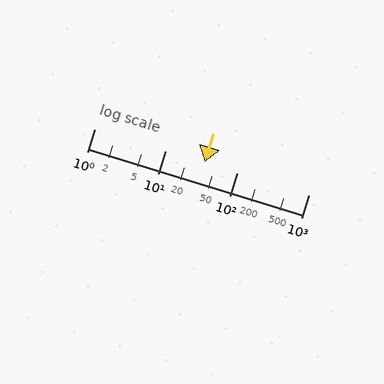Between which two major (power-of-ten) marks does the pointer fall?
The pointer is between 10 and 100.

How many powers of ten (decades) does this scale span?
The scale spans 3 decades, from 1 to 1000.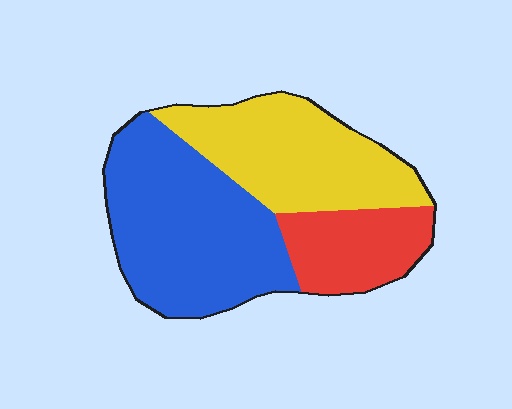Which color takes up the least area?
Red, at roughly 20%.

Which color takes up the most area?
Blue, at roughly 45%.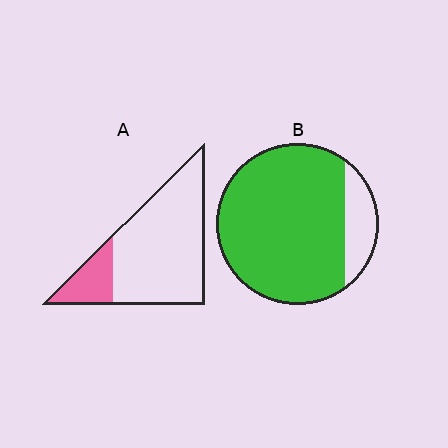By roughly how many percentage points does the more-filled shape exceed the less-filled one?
By roughly 65 percentage points (B over A).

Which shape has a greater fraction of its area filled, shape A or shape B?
Shape B.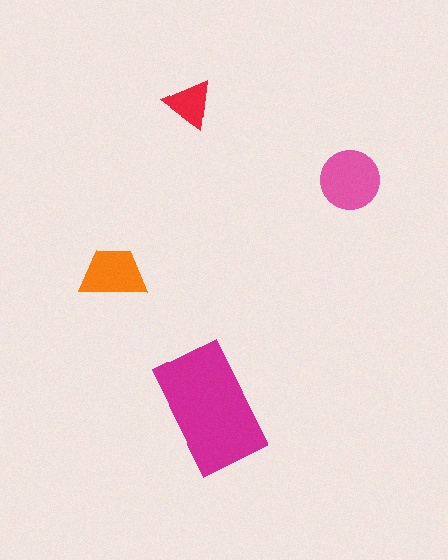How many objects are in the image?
There are 4 objects in the image.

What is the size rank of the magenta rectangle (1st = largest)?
1st.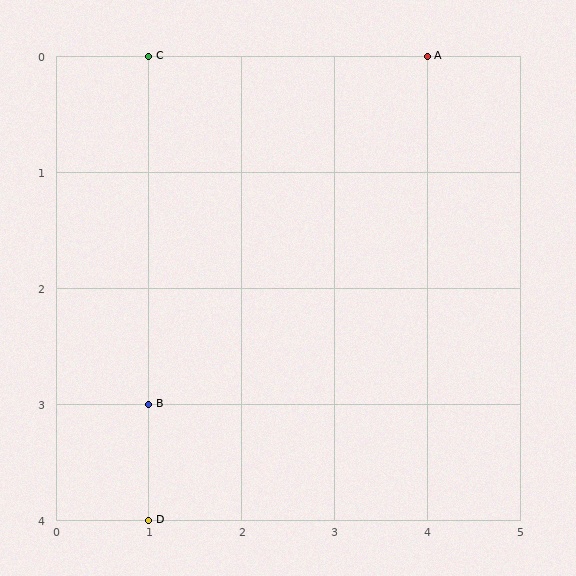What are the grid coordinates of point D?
Point D is at grid coordinates (1, 4).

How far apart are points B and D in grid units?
Points B and D are 1 row apart.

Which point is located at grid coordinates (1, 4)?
Point D is at (1, 4).